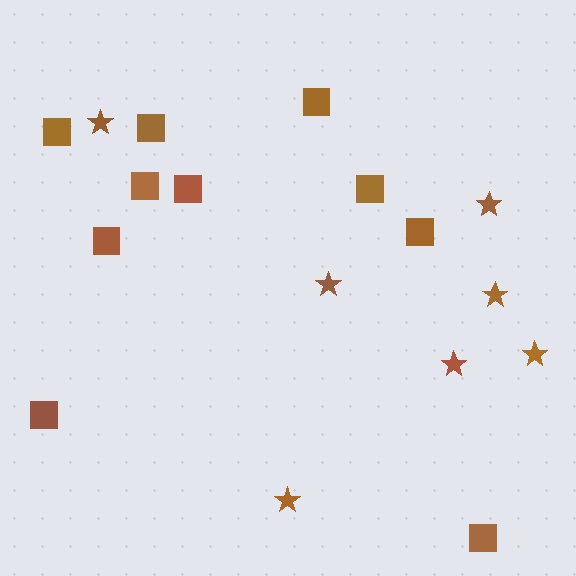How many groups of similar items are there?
There are 2 groups: one group of stars (7) and one group of squares (10).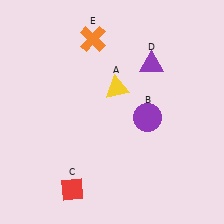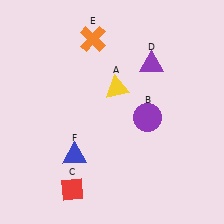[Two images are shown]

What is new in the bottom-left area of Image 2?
A blue triangle (F) was added in the bottom-left area of Image 2.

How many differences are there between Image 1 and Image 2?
There is 1 difference between the two images.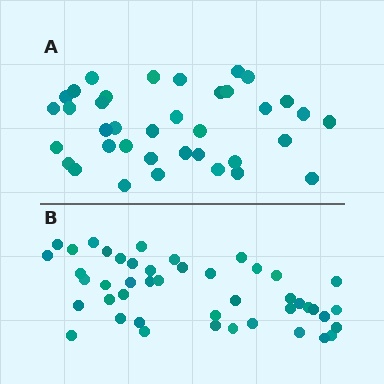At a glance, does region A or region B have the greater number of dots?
Region B (the bottom region) has more dots.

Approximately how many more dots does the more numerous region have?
Region B has roughly 8 or so more dots than region A.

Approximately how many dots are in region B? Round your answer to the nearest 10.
About 40 dots. (The exact count is 45, which rounds to 40.)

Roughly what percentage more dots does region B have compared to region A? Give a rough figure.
About 20% more.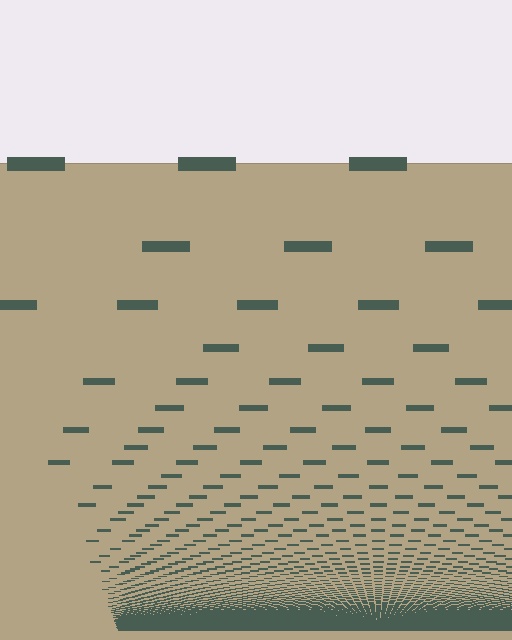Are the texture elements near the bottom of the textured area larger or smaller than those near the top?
Smaller. The gradient is inverted — elements near the bottom are smaller and denser.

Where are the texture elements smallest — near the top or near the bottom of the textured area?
Near the bottom.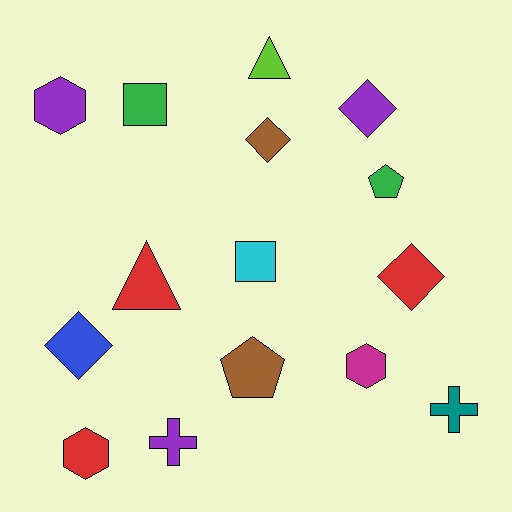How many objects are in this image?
There are 15 objects.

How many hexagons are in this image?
There are 3 hexagons.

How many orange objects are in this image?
There are no orange objects.